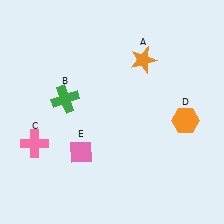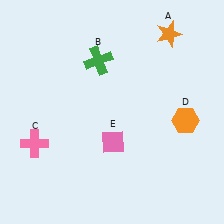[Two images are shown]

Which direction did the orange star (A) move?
The orange star (A) moved up.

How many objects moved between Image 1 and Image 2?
3 objects moved between the two images.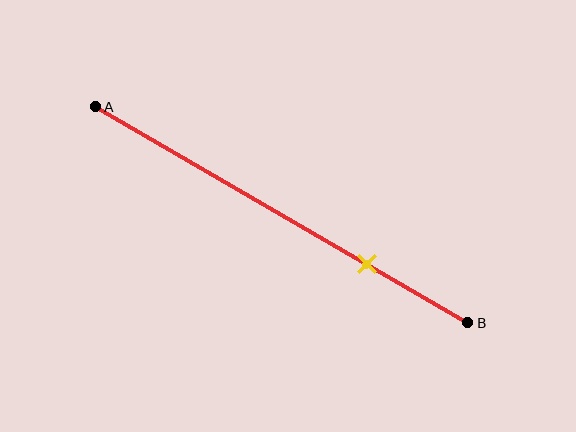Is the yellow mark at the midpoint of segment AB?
No, the mark is at about 75% from A, not at the 50% midpoint.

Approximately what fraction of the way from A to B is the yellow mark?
The yellow mark is approximately 75% of the way from A to B.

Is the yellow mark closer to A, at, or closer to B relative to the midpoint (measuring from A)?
The yellow mark is closer to point B than the midpoint of segment AB.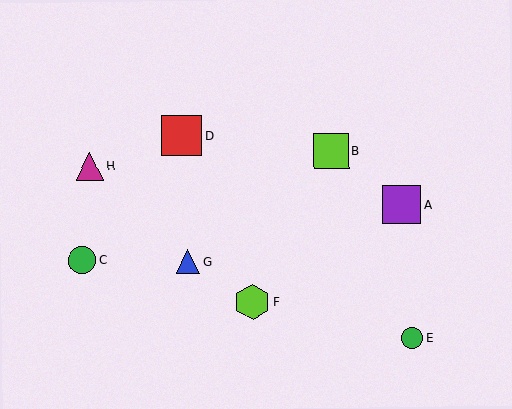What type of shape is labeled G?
Shape G is a blue triangle.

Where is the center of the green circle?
The center of the green circle is at (82, 260).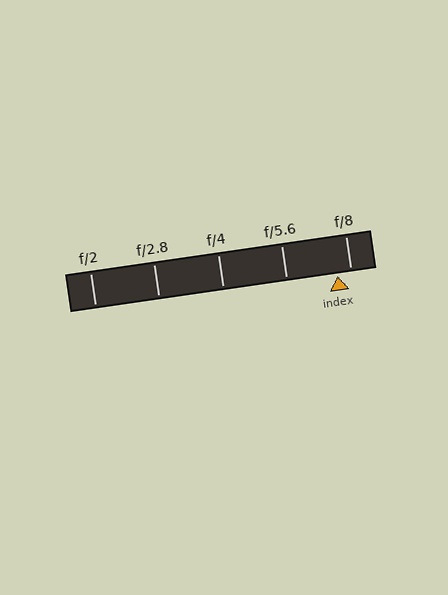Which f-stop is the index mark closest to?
The index mark is closest to f/8.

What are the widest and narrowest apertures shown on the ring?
The widest aperture shown is f/2 and the narrowest is f/8.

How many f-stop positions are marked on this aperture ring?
There are 5 f-stop positions marked.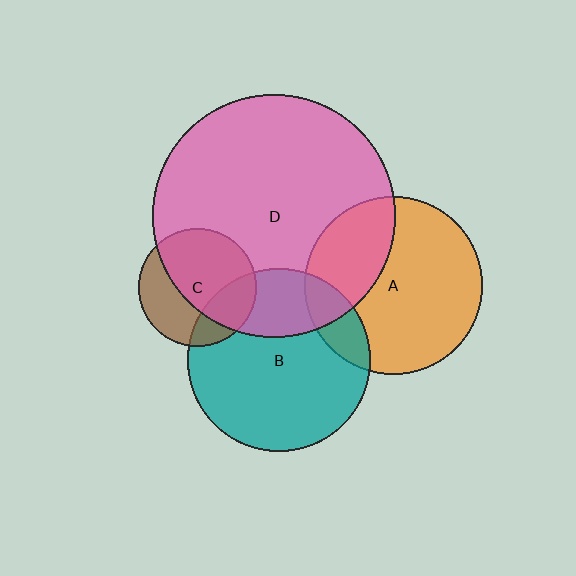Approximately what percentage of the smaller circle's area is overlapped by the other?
Approximately 65%.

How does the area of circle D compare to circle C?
Approximately 4.2 times.